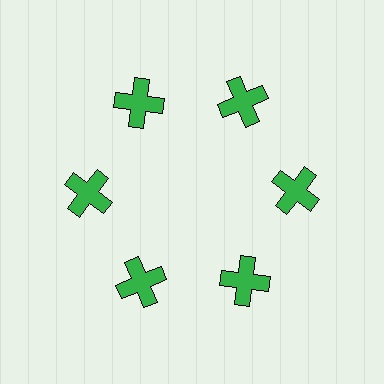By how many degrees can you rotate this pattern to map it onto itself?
The pattern maps onto itself every 60 degrees of rotation.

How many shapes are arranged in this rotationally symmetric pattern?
There are 6 shapes, arranged in 6 groups of 1.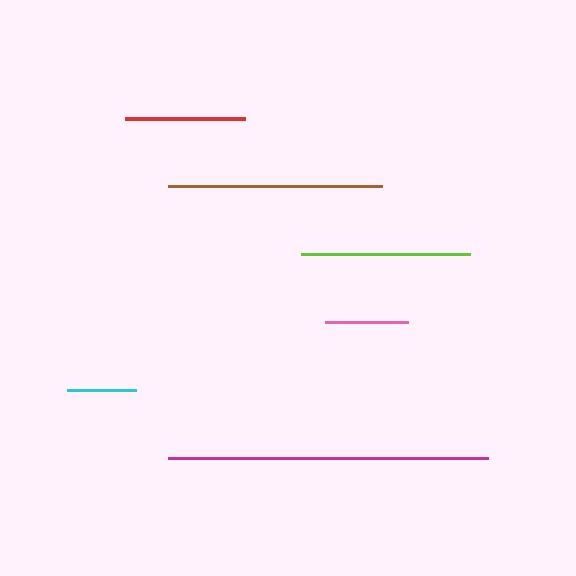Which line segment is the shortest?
The cyan line is the shortest at approximately 69 pixels.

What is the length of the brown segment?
The brown segment is approximately 214 pixels long.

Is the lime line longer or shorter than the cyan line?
The lime line is longer than the cyan line.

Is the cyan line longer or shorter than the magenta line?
The magenta line is longer than the cyan line.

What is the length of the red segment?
The red segment is approximately 120 pixels long.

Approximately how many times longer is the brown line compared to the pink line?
The brown line is approximately 2.6 times the length of the pink line.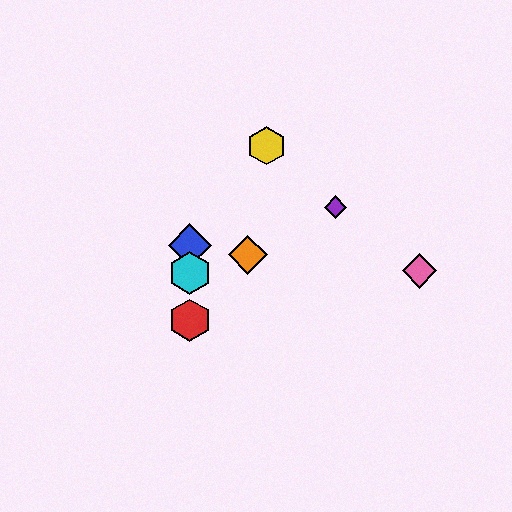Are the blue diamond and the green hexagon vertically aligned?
Yes, both are at x≈190.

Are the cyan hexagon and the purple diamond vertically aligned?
No, the cyan hexagon is at x≈190 and the purple diamond is at x≈336.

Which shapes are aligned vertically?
The red hexagon, the blue diamond, the green hexagon, the cyan hexagon are aligned vertically.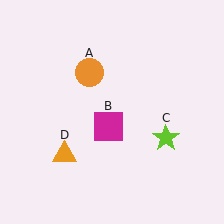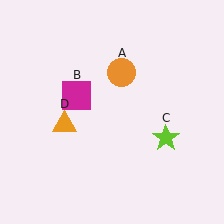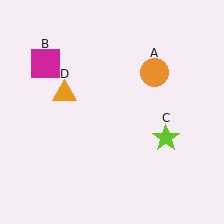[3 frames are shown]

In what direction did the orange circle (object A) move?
The orange circle (object A) moved right.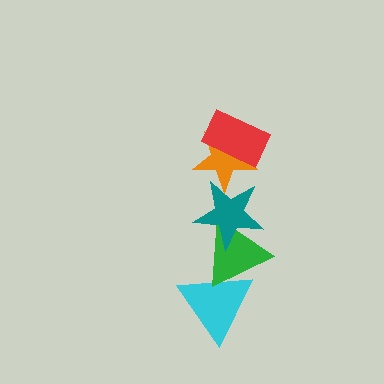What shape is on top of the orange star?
The red rectangle is on top of the orange star.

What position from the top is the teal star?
The teal star is 3rd from the top.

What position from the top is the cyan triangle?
The cyan triangle is 5th from the top.